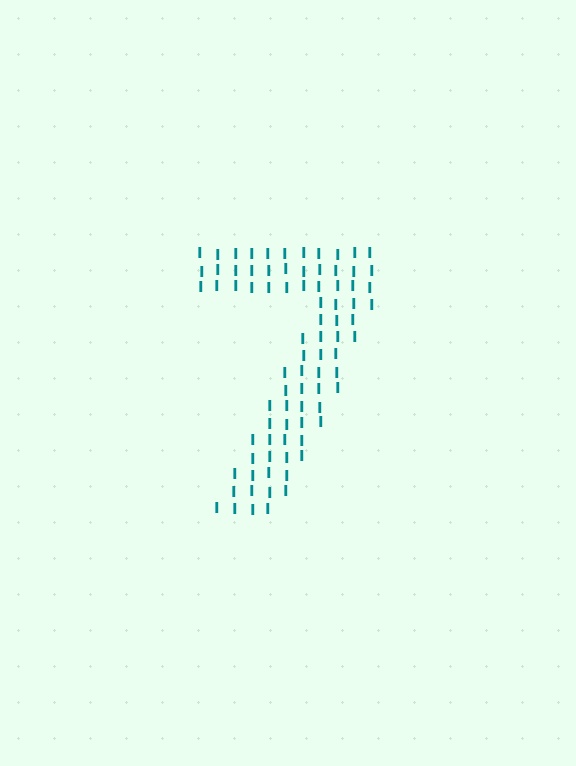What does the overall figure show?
The overall figure shows the digit 7.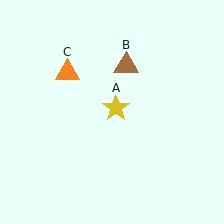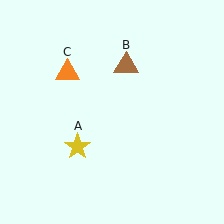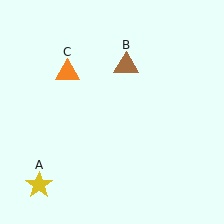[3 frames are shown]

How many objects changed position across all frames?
1 object changed position: yellow star (object A).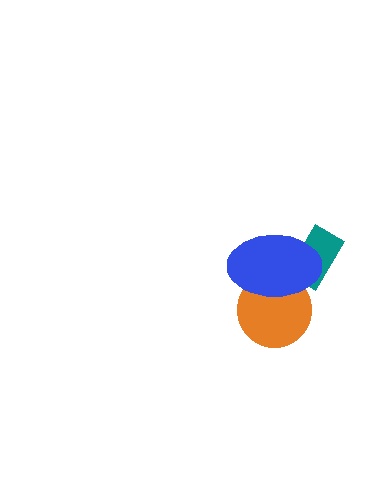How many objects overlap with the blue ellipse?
2 objects overlap with the blue ellipse.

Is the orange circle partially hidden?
Yes, it is partially covered by another shape.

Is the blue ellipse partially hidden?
No, no other shape covers it.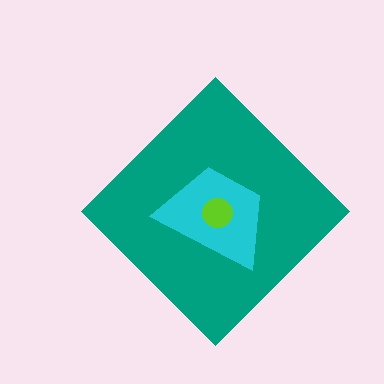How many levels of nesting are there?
3.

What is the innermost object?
The lime circle.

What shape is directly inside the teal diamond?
The cyan trapezoid.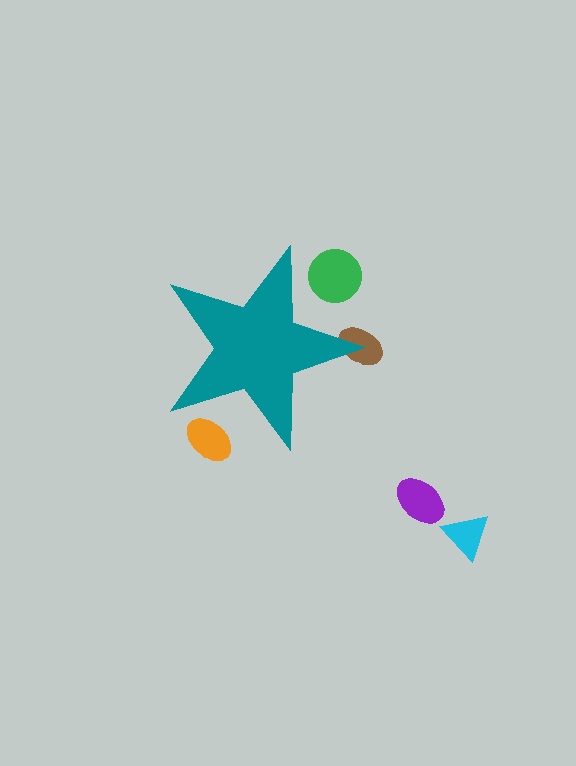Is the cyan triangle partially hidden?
No, the cyan triangle is fully visible.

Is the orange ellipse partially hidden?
Yes, the orange ellipse is partially hidden behind the teal star.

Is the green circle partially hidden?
Yes, the green circle is partially hidden behind the teal star.